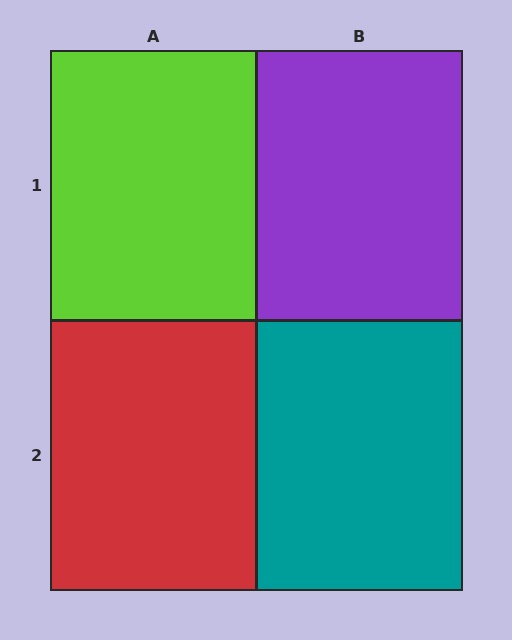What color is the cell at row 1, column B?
Purple.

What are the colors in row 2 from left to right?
Red, teal.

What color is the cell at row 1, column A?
Lime.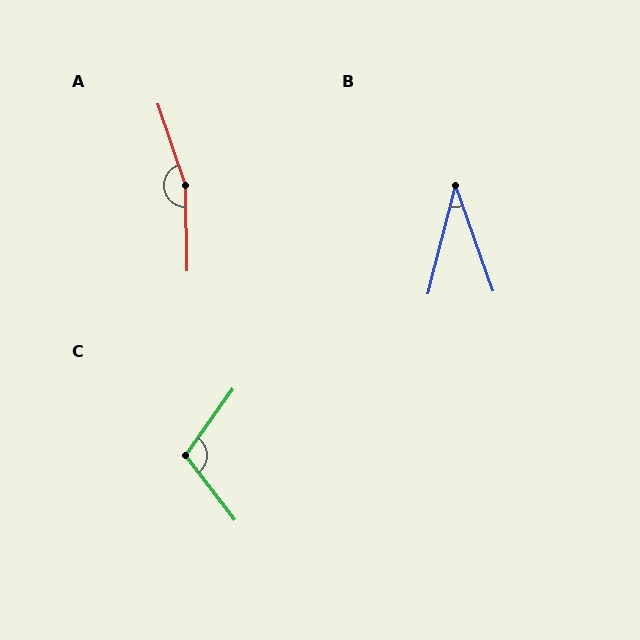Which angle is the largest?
A, at approximately 162 degrees.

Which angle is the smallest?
B, at approximately 34 degrees.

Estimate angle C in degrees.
Approximately 107 degrees.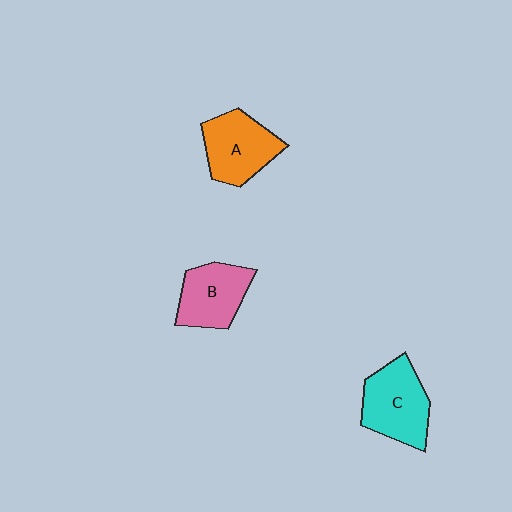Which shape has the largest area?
Shape C (cyan).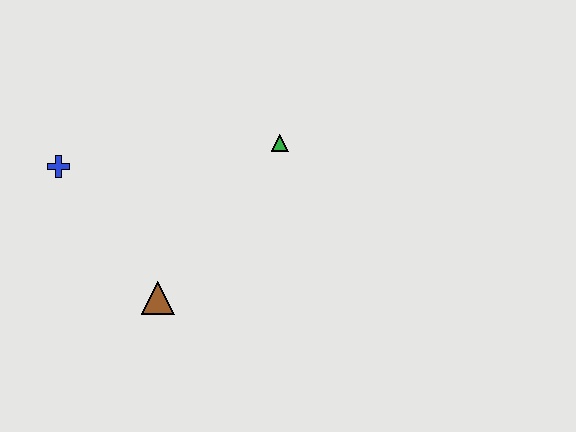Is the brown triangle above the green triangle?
No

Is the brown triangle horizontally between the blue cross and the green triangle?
Yes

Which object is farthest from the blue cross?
The green triangle is farthest from the blue cross.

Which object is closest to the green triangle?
The brown triangle is closest to the green triangle.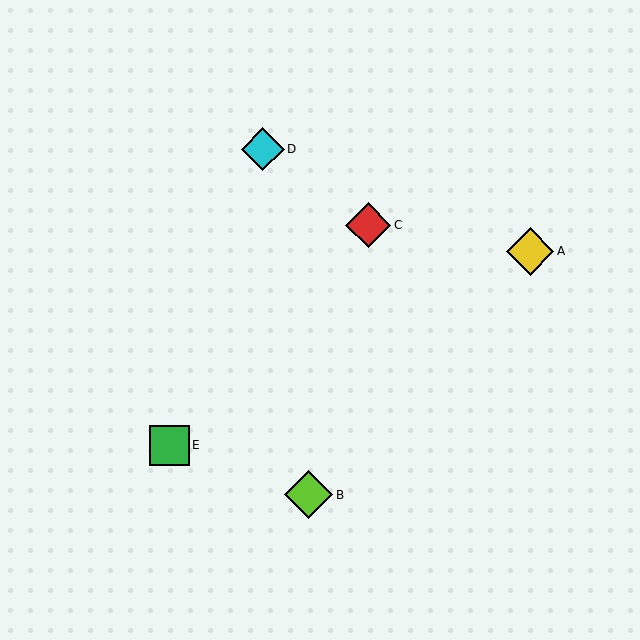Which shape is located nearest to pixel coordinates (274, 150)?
The cyan diamond (labeled D) at (263, 149) is nearest to that location.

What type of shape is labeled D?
Shape D is a cyan diamond.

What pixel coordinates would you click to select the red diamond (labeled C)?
Click at (368, 225) to select the red diamond C.